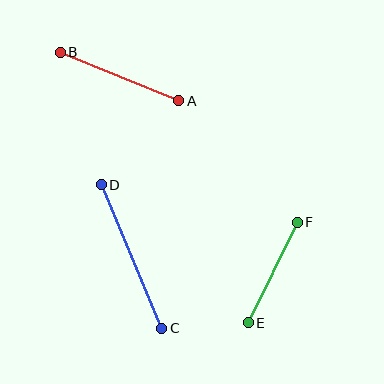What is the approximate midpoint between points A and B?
The midpoint is at approximately (120, 76) pixels.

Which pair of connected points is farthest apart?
Points C and D are farthest apart.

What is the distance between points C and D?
The distance is approximately 156 pixels.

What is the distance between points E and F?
The distance is approximately 112 pixels.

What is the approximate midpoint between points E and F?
The midpoint is at approximately (273, 273) pixels.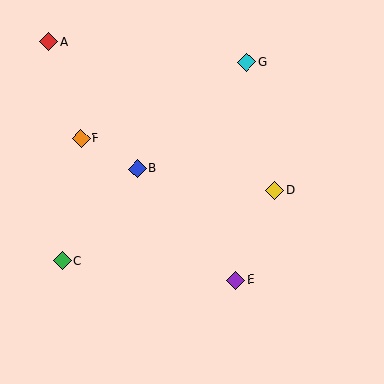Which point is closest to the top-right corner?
Point G is closest to the top-right corner.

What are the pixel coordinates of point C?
Point C is at (62, 261).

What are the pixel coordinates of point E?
Point E is at (235, 280).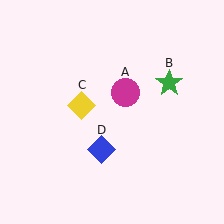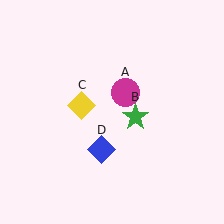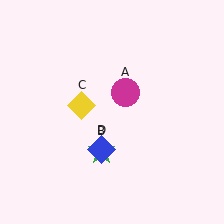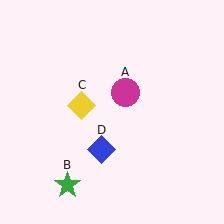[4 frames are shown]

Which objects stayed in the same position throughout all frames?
Magenta circle (object A) and yellow diamond (object C) and blue diamond (object D) remained stationary.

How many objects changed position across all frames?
1 object changed position: green star (object B).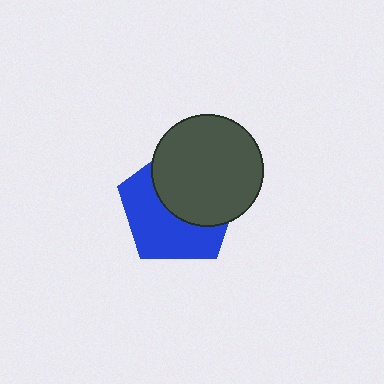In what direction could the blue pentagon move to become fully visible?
The blue pentagon could move toward the lower-left. That would shift it out from behind the dark gray circle entirely.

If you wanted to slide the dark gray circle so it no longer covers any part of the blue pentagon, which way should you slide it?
Slide it toward the upper-right — that is the most direct way to separate the two shapes.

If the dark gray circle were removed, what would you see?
You would see the complete blue pentagon.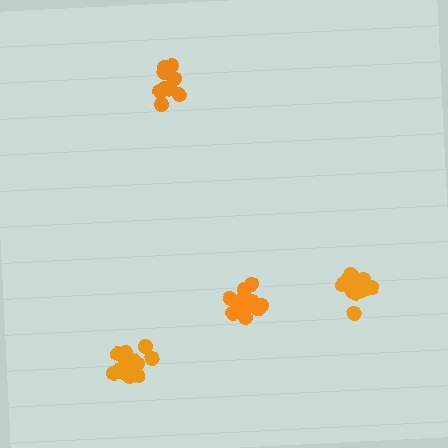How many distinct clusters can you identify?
There are 4 distinct clusters.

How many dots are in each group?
Group 1: 15 dots, Group 2: 13 dots, Group 3: 15 dots, Group 4: 10 dots (53 total).